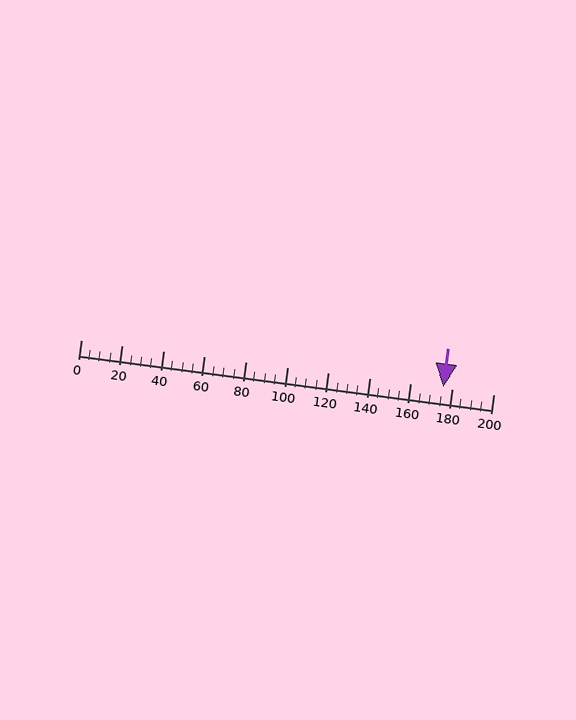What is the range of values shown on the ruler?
The ruler shows values from 0 to 200.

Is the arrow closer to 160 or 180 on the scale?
The arrow is closer to 180.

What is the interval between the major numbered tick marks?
The major tick marks are spaced 20 units apart.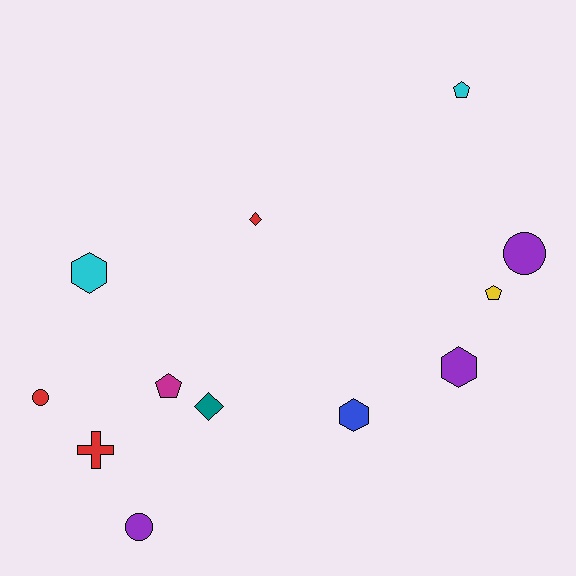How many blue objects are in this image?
There is 1 blue object.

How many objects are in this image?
There are 12 objects.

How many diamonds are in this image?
There are 2 diamonds.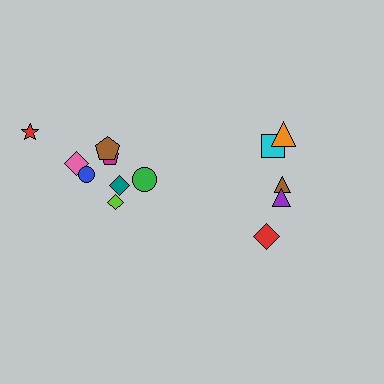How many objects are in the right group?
There are 5 objects.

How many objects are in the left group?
There are 8 objects.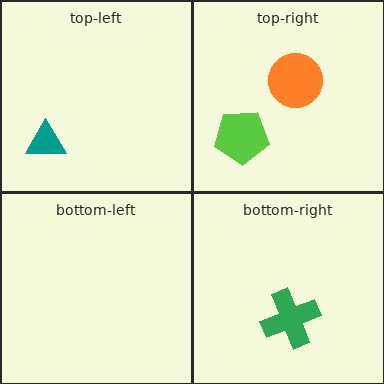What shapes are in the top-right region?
The lime pentagon, the orange circle.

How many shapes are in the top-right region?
2.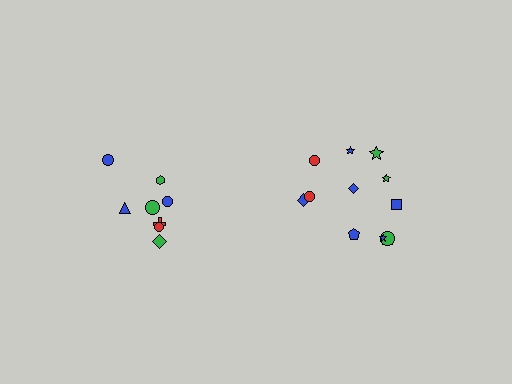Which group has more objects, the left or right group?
The right group.